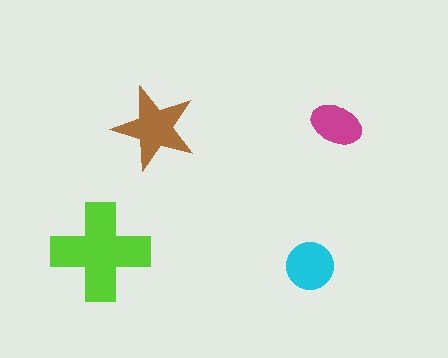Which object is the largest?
The lime cross.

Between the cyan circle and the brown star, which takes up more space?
The brown star.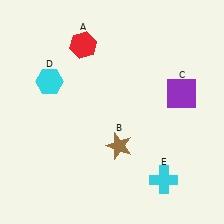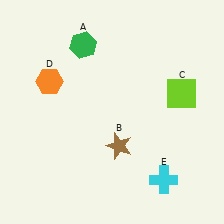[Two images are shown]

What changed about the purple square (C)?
In Image 1, C is purple. In Image 2, it changed to lime.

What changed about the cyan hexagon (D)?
In Image 1, D is cyan. In Image 2, it changed to orange.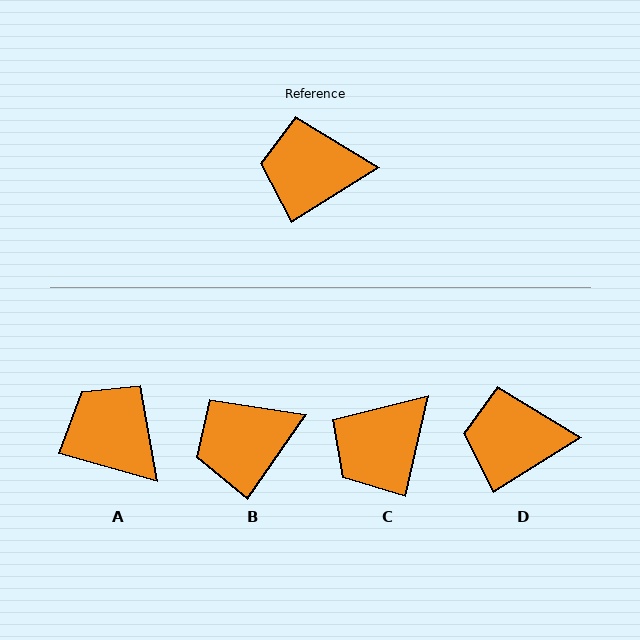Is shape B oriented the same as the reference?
No, it is off by about 23 degrees.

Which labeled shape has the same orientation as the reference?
D.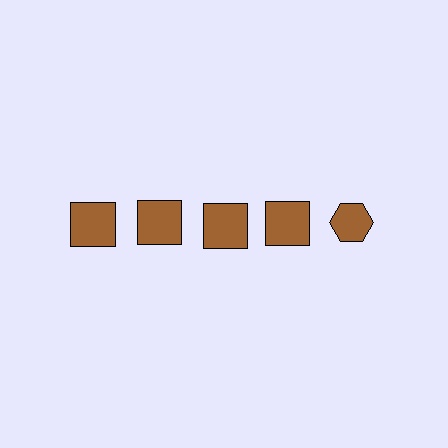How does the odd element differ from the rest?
It has a different shape: hexagon instead of square.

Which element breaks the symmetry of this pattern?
The brown hexagon in the top row, rightmost column breaks the symmetry. All other shapes are brown squares.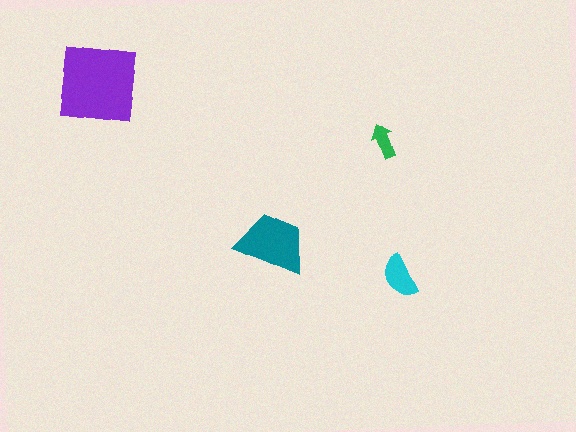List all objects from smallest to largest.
The green arrow, the cyan semicircle, the teal trapezoid, the purple square.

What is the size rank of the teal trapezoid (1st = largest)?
2nd.